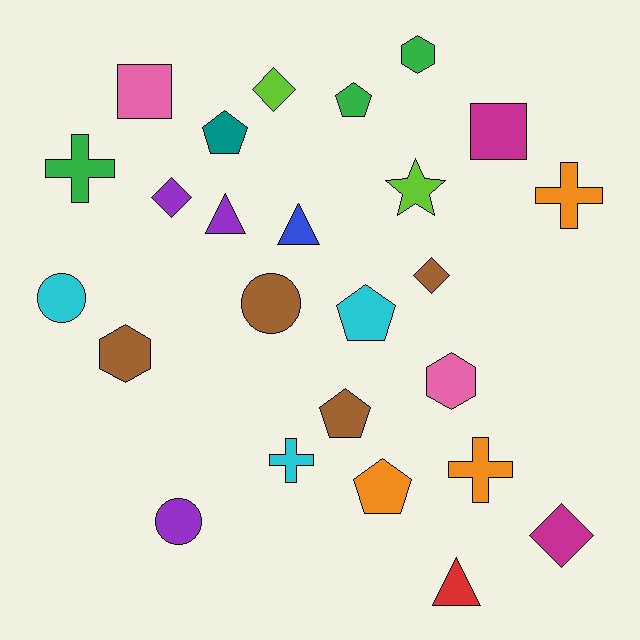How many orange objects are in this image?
There are 3 orange objects.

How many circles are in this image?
There are 3 circles.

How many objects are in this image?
There are 25 objects.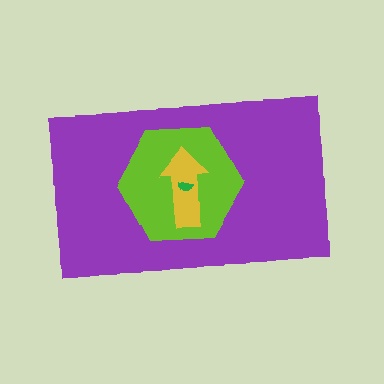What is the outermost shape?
The purple rectangle.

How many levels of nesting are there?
4.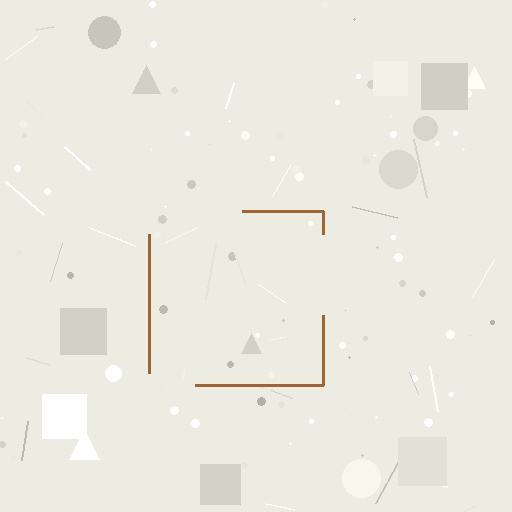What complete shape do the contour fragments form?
The contour fragments form a square.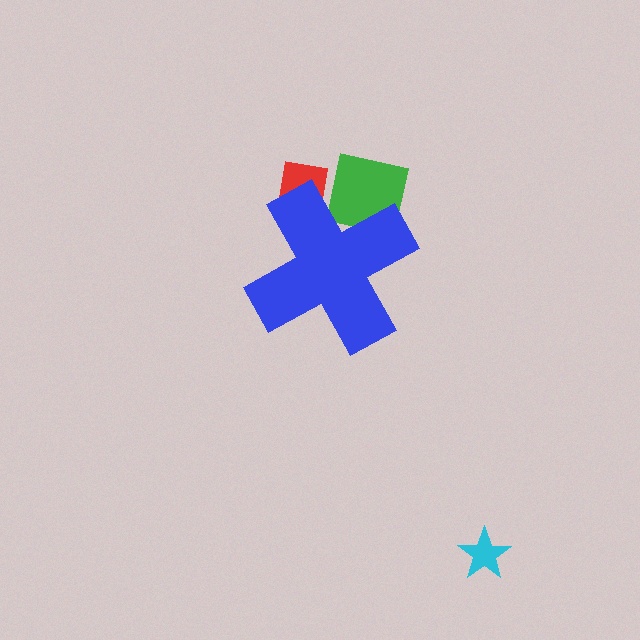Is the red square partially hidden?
Yes, the red square is partially hidden behind the blue cross.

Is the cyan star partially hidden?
No, the cyan star is fully visible.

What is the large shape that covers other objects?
A blue cross.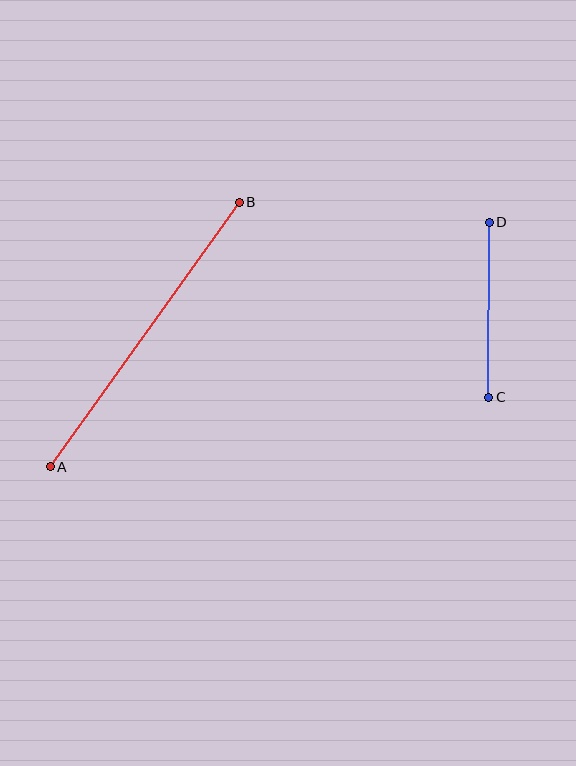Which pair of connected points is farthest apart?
Points A and B are farthest apart.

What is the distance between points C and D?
The distance is approximately 175 pixels.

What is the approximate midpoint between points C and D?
The midpoint is at approximately (489, 310) pixels.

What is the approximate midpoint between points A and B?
The midpoint is at approximately (145, 335) pixels.